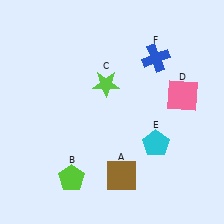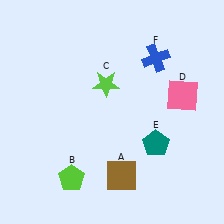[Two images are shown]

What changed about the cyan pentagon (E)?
In Image 1, E is cyan. In Image 2, it changed to teal.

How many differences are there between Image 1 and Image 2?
There is 1 difference between the two images.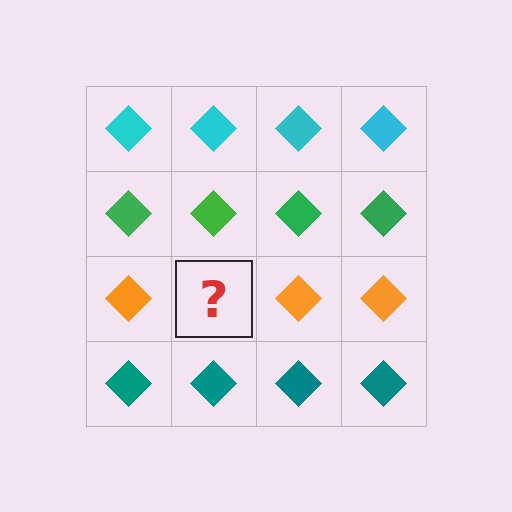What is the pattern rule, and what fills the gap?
The rule is that each row has a consistent color. The gap should be filled with an orange diamond.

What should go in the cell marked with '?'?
The missing cell should contain an orange diamond.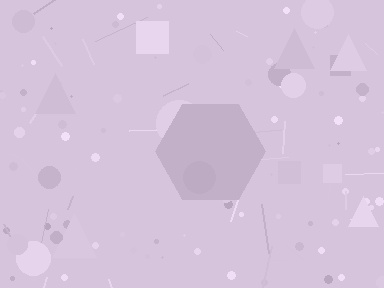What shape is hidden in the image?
A hexagon is hidden in the image.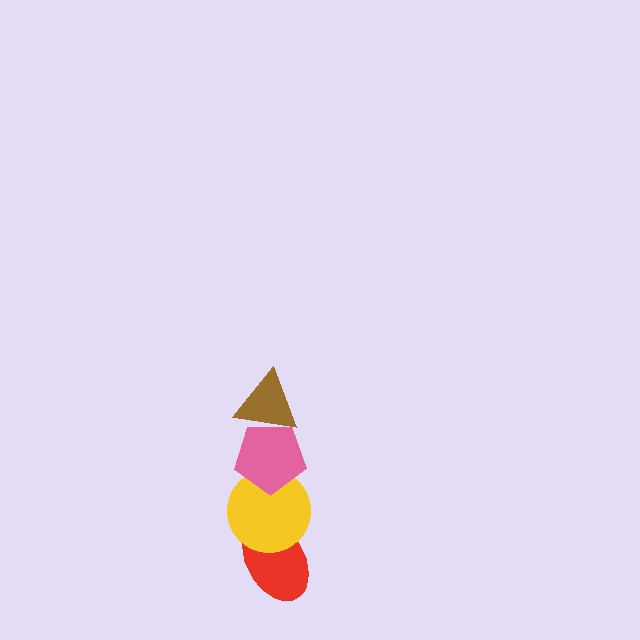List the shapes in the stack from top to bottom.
From top to bottom: the brown triangle, the pink pentagon, the yellow circle, the red ellipse.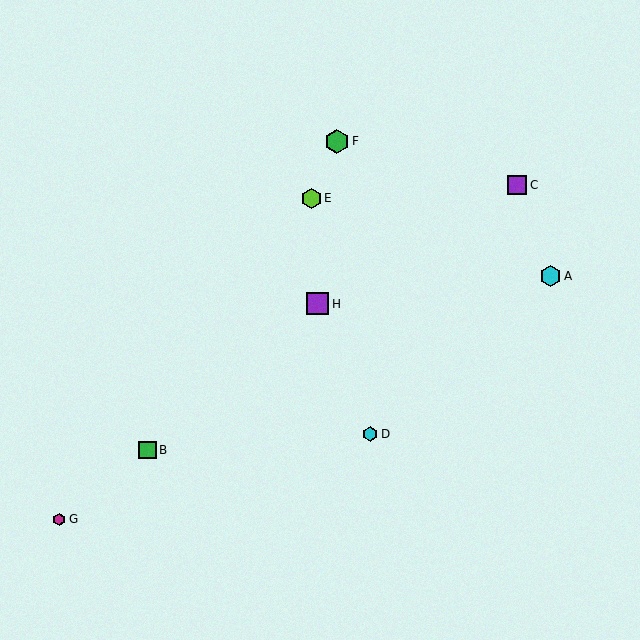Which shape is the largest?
The green hexagon (labeled F) is the largest.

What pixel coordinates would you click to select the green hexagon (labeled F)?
Click at (337, 141) to select the green hexagon F.